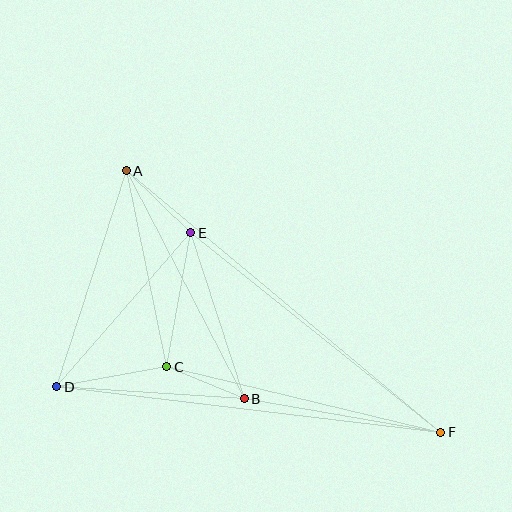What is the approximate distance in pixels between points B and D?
The distance between B and D is approximately 188 pixels.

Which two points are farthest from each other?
Points A and F are farthest from each other.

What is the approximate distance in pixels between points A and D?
The distance between A and D is approximately 227 pixels.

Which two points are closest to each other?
Points B and C are closest to each other.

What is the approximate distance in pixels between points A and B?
The distance between A and B is approximately 257 pixels.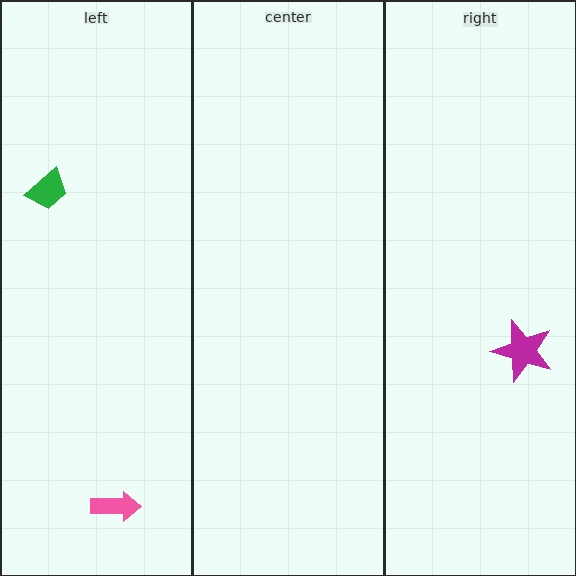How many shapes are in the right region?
1.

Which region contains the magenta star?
The right region.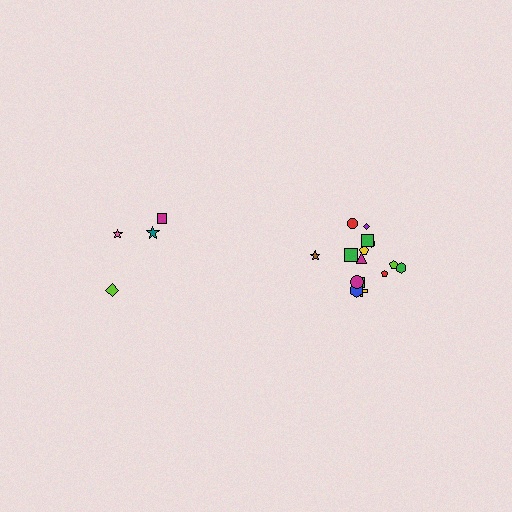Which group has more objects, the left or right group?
The right group.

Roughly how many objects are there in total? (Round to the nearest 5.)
Roughly 20 objects in total.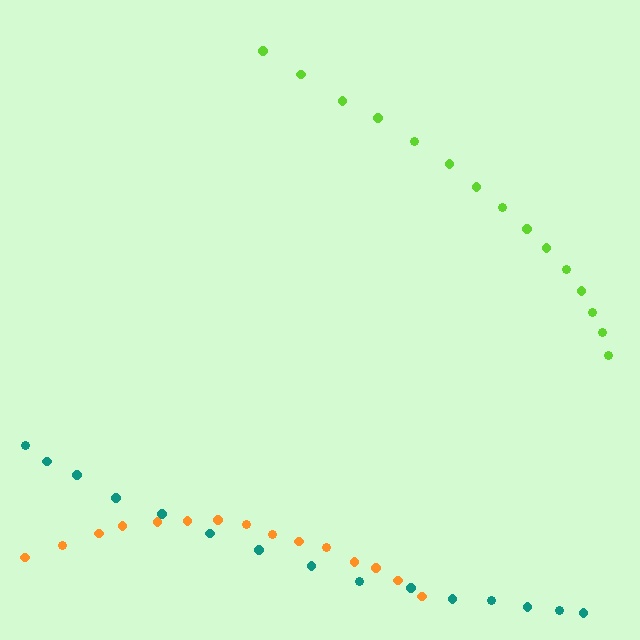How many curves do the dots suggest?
There are 3 distinct paths.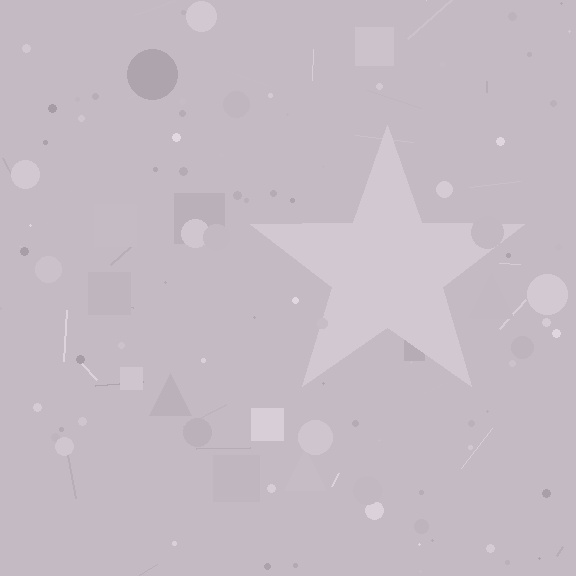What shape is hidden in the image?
A star is hidden in the image.